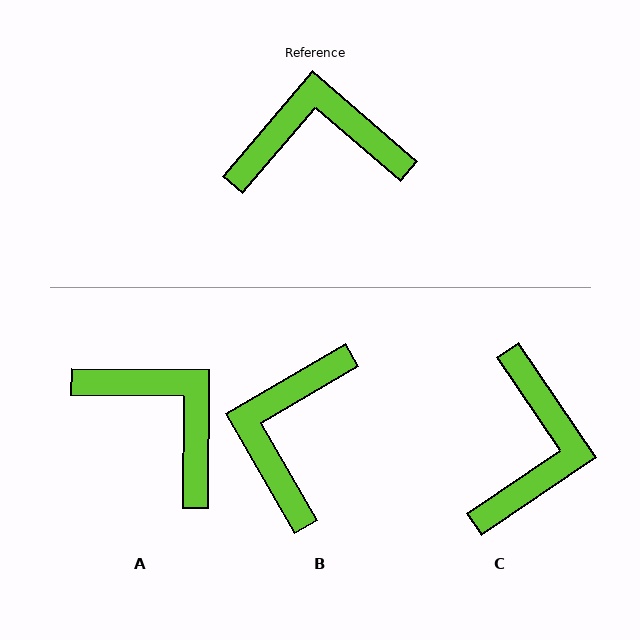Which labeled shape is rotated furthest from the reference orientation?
C, about 105 degrees away.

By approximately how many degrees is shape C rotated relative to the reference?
Approximately 105 degrees clockwise.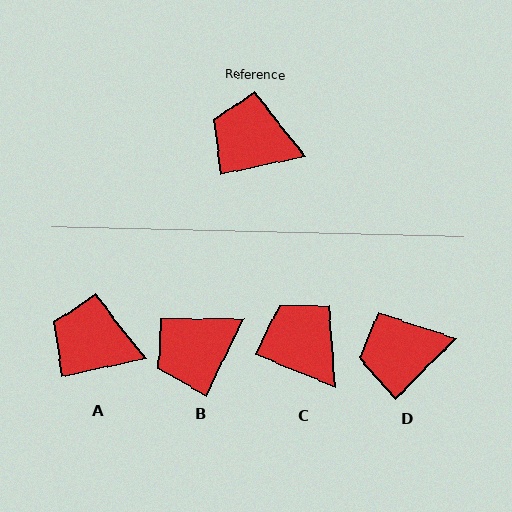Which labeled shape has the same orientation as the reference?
A.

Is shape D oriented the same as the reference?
No, it is off by about 34 degrees.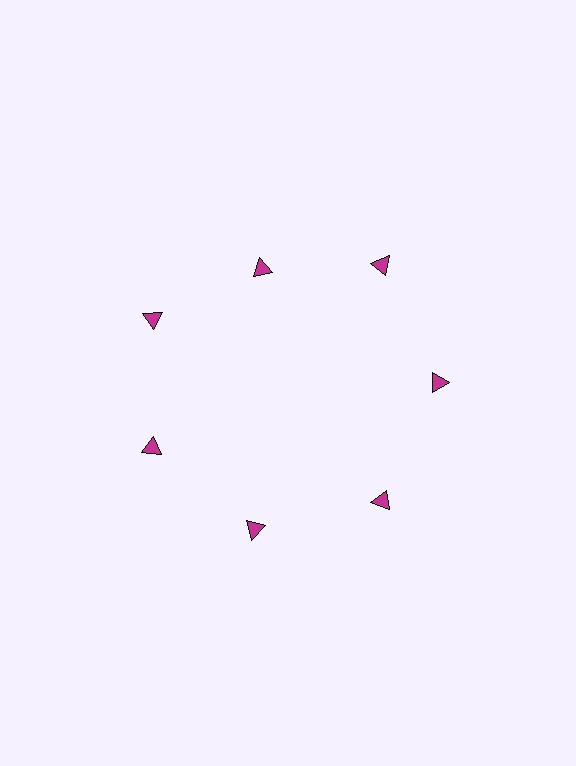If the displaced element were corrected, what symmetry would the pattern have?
It would have 7-fold rotational symmetry — the pattern would map onto itself every 51 degrees.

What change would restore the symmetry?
The symmetry would be restored by moving it outward, back onto the ring so that all 7 triangles sit at equal angles and equal distance from the center.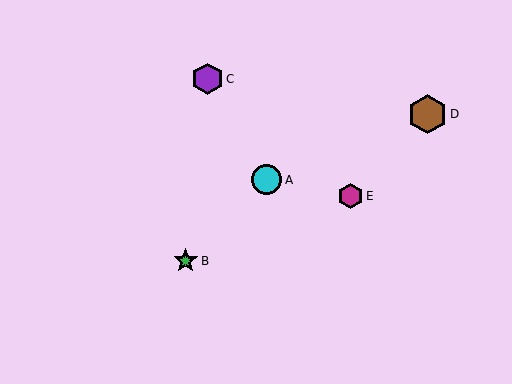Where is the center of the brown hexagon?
The center of the brown hexagon is at (427, 114).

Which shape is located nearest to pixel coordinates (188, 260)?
The green star (labeled B) at (186, 261) is nearest to that location.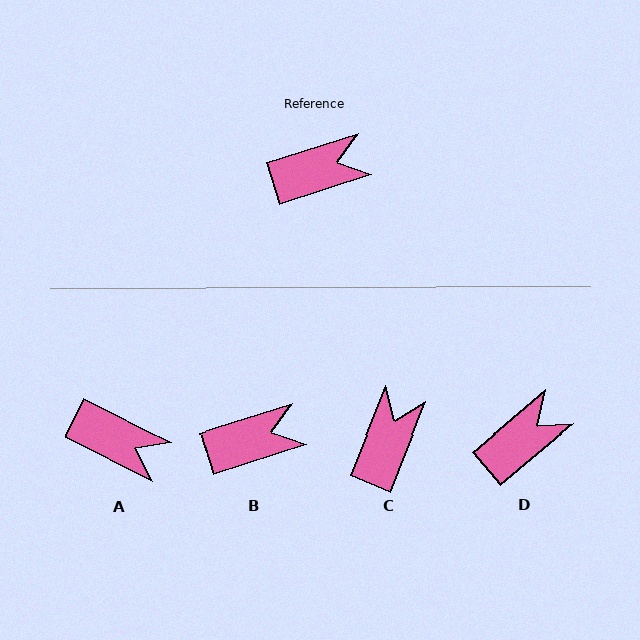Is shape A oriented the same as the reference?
No, it is off by about 44 degrees.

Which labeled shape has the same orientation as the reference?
B.